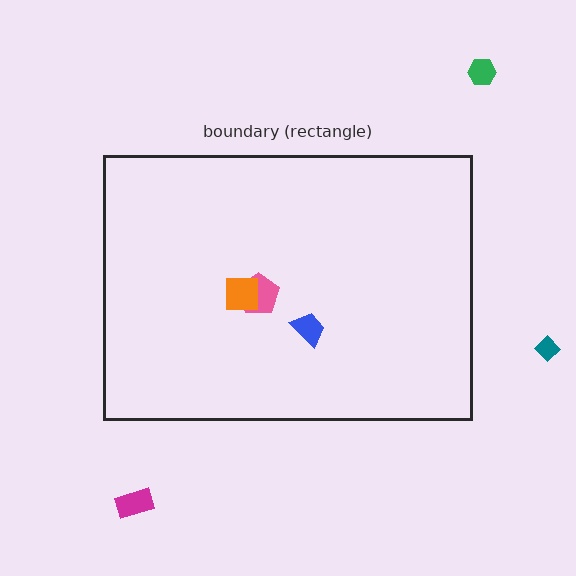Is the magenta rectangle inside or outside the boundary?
Outside.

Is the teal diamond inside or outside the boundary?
Outside.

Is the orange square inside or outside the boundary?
Inside.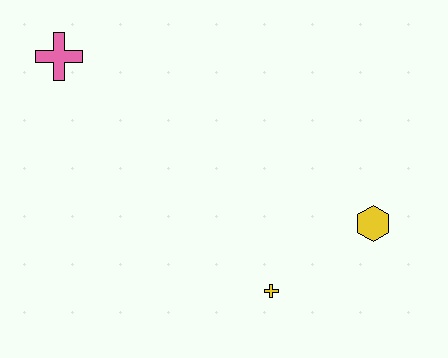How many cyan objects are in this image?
There are no cyan objects.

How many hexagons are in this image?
There is 1 hexagon.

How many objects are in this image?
There are 3 objects.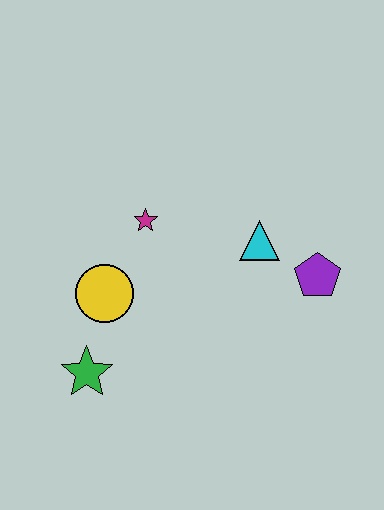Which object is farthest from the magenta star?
The purple pentagon is farthest from the magenta star.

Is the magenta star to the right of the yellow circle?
Yes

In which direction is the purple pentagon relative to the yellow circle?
The purple pentagon is to the right of the yellow circle.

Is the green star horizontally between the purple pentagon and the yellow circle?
No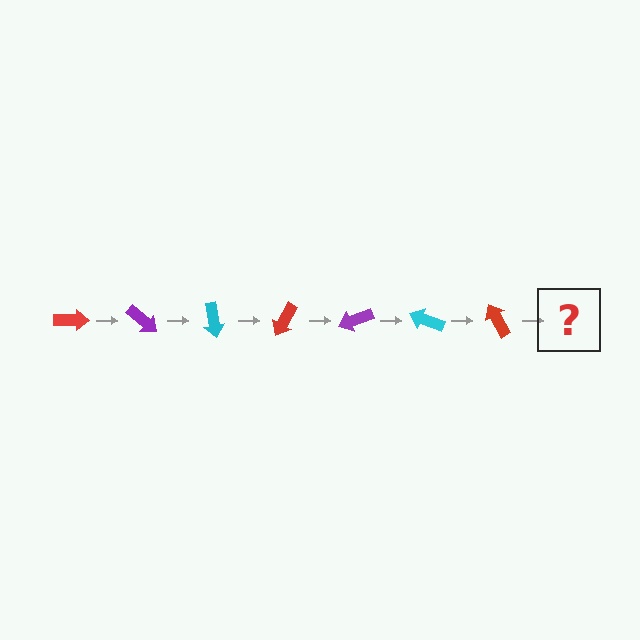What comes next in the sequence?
The next element should be a purple arrow, rotated 280 degrees from the start.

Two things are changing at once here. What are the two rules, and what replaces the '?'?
The two rules are that it rotates 40 degrees each step and the color cycles through red, purple, and cyan. The '?' should be a purple arrow, rotated 280 degrees from the start.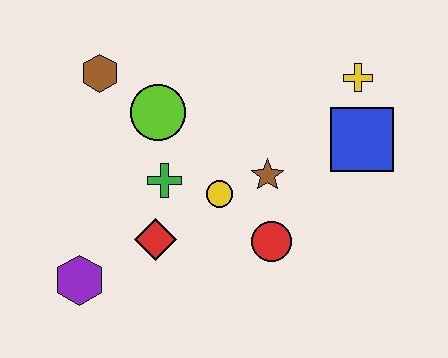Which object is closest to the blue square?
The yellow cross is closest to the blue square.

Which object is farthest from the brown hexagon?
The blue square is farthest from the brown hexagon.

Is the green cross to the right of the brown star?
No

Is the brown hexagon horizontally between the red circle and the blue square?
No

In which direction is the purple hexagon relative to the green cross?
The purple hexagon is below the green cross.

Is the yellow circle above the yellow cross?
No